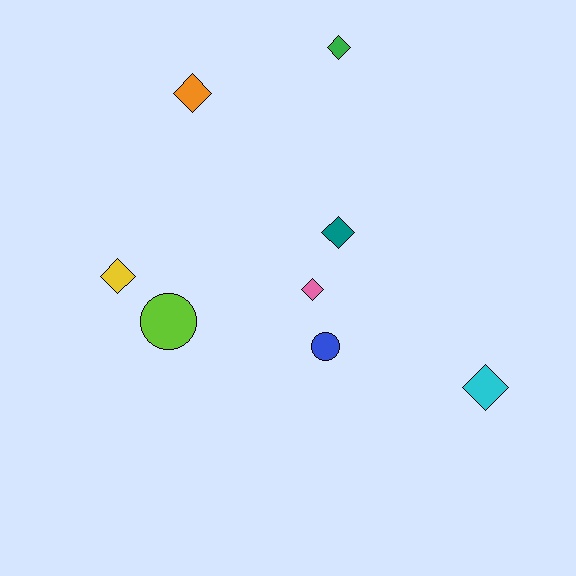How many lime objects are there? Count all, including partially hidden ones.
There is 1 lime object.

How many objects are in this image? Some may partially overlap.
There are 8 objects.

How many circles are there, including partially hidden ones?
There are 2 circles.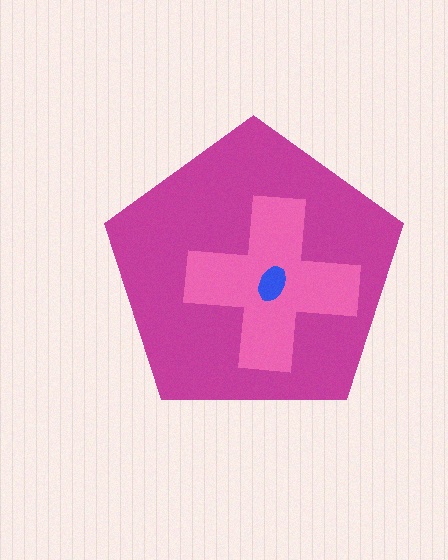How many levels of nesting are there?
3.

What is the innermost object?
The blue ellipse.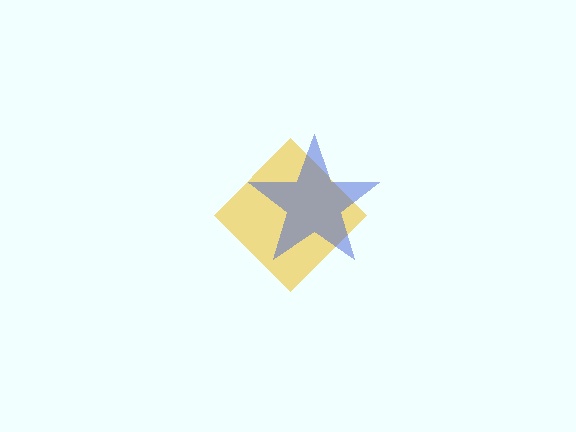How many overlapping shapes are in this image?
There are 2 overlapping shapes in the image.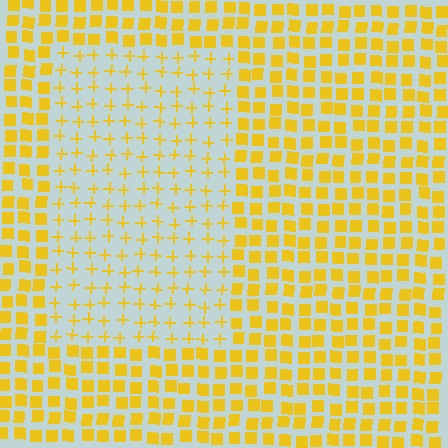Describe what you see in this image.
The image is filled with small yellow elements arranged in a uniform grid. A rectangle-shaped region contains plus signs, while the surrounding area contains squares. The boundary is defined purely by the change in element shape.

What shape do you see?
I see a rectangle.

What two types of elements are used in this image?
The image uses plus signs inside the rectangle region and squares outside it.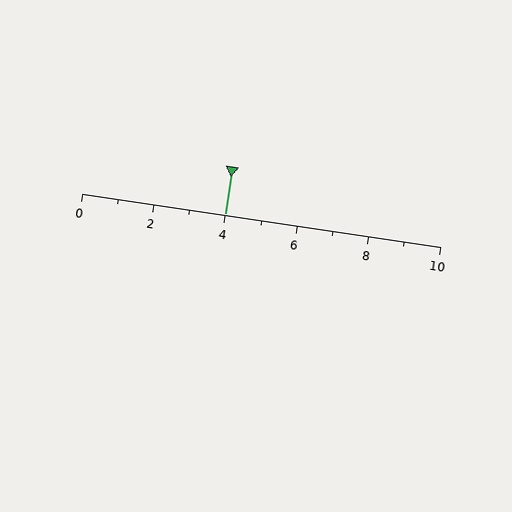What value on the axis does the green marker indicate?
The marker indicates approximately 4.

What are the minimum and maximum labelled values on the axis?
The axis runs from 0 to 10.